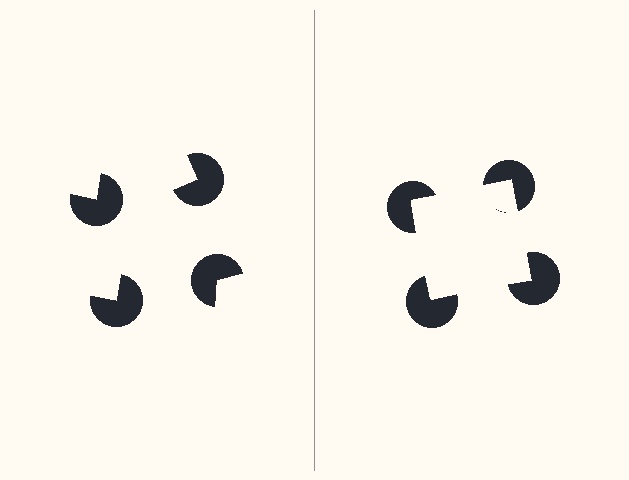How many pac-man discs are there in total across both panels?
8 — 4 on each side.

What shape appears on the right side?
An illusory square.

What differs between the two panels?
The pac-man discs are positioned identically on both sides; only the wedge orientations differ. On the right they align to a square; on the left they are misaligned.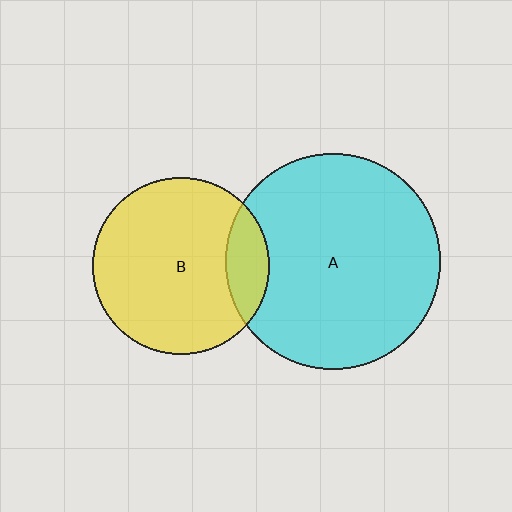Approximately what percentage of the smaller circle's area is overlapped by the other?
Approximately 15%.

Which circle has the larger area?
Circle A (cyan).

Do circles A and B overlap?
Yes.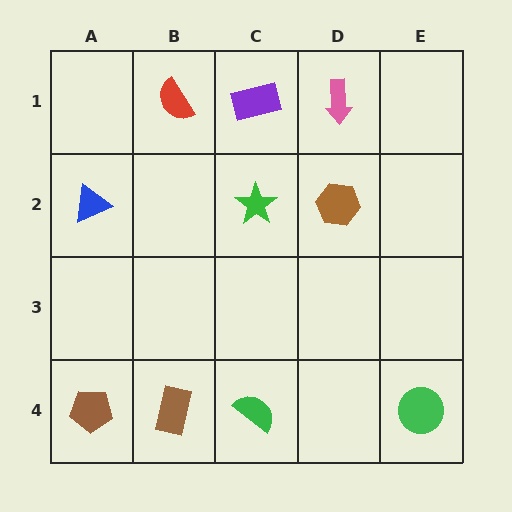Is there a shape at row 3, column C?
No, that cell is empty.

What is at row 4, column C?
A green semicircle.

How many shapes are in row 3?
0 shapes.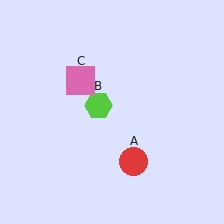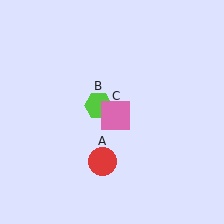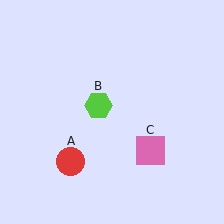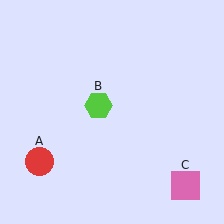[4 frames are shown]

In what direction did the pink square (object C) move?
The pink square (object C) moved down and to the right.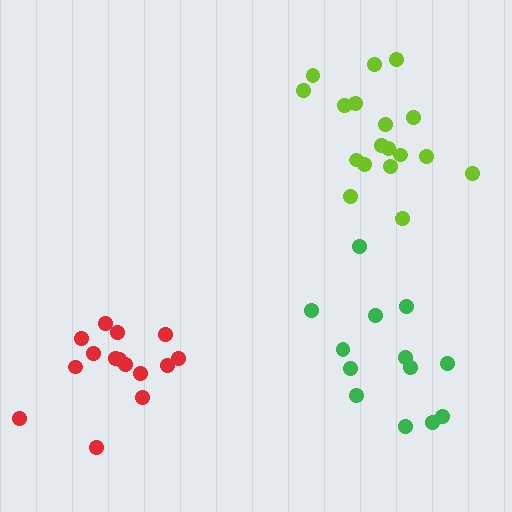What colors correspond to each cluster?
The clusters are colored: lime, red, green.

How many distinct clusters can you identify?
There are 3 distinct clusters.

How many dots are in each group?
Group 1: 18 dots, Group 2: 15 dots, Group 3: 13 dots (46 total).